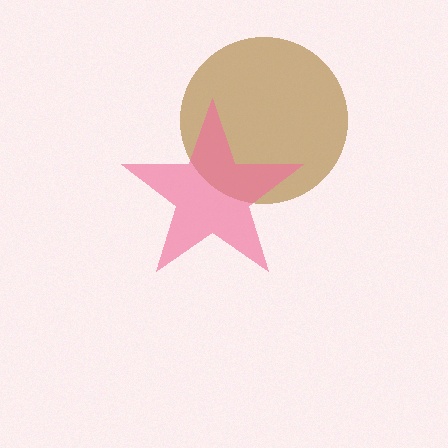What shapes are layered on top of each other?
The layered shapes are: a brown circle, a pink star.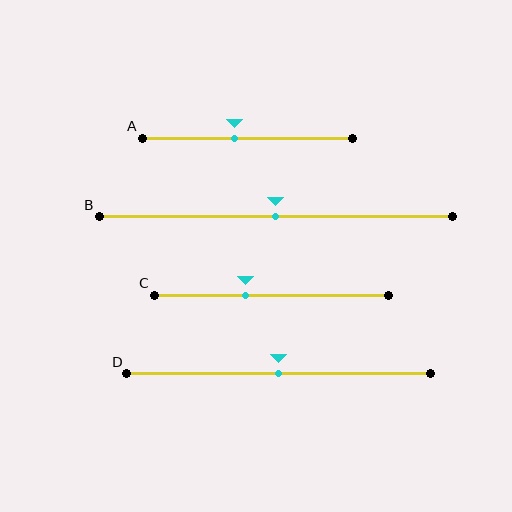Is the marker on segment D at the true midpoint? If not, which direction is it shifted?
Yes, the marker on segment D is at the true midpoint.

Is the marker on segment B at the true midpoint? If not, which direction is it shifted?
Yes, the marker on segment B is at the true midpoint.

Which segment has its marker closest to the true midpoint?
Segment B has its marker closest to the true midpoint.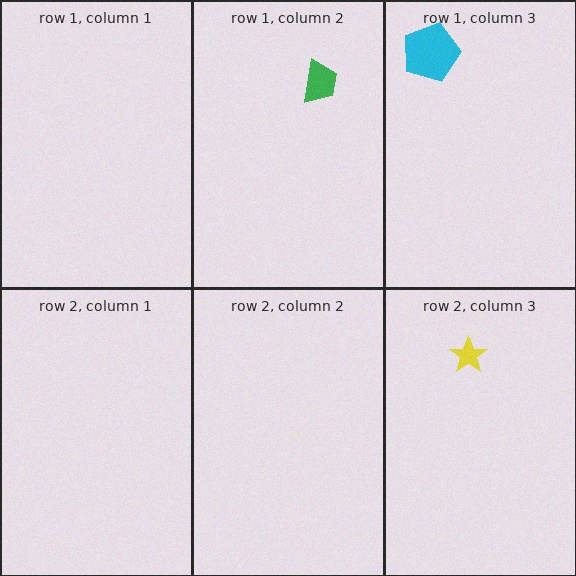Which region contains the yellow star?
The row 2, column 3 region.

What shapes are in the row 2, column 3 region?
The yellow star.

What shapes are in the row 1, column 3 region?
The cyan pentagon.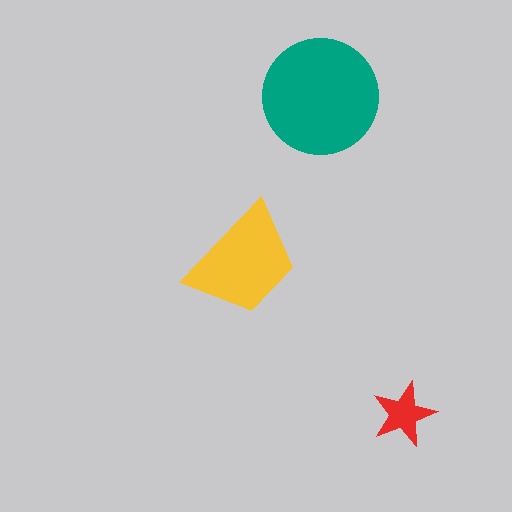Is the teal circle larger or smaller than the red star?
Larger.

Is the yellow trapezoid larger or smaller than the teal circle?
Smaller.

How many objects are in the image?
There are 3 objects in the image.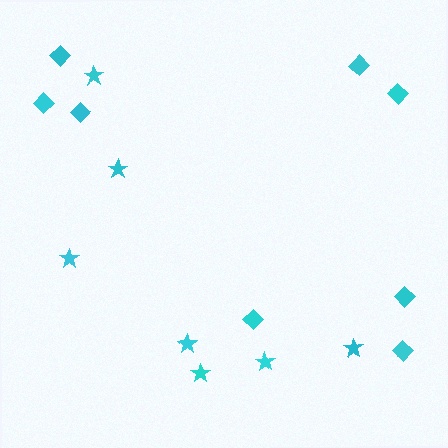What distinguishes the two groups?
There are 2 groups: one group of diamonds (8) and one group of stars (7).